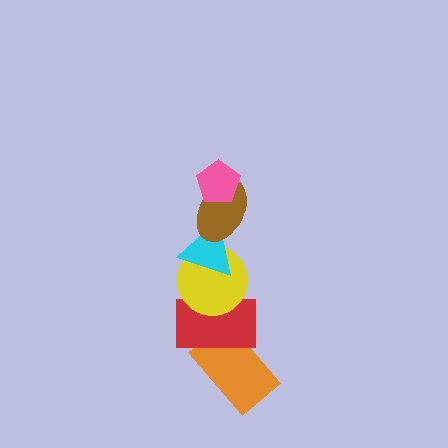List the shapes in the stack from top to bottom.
From top to bottom: the pink pentagon, the brown ellipse, the cyan triangle, the yellow circle, the red rectangle, the orange rectangle.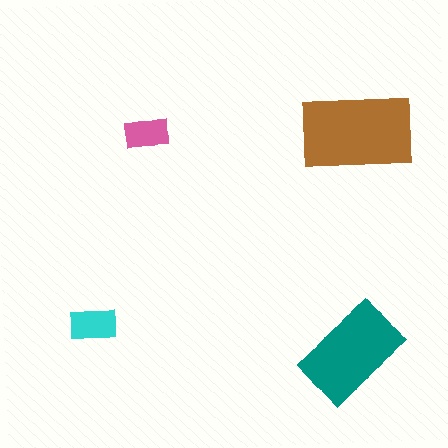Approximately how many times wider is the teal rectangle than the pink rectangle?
About 2.5 times wider.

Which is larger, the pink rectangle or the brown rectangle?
The brown one.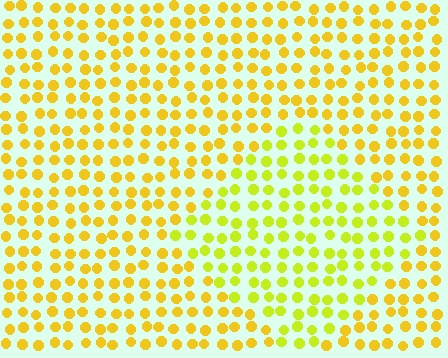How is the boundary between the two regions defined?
The boundary is defined purely by a slight shift in hue (about 24 degrees). Spacing, size, and orientation are identical on both sides.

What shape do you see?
I see a diamond.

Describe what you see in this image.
The image is filled with small yellow elements in a uniform arrangement. A diamond-shaped region is visible where the elements are tinted to a slightly different hue, forming a subtle color boundary.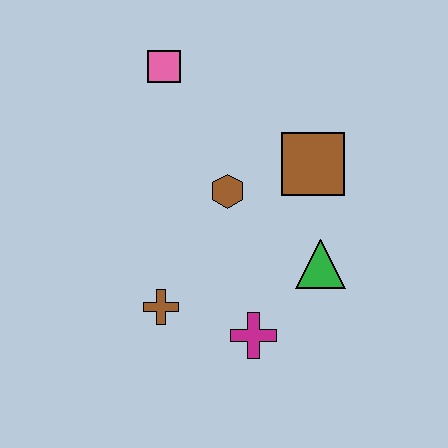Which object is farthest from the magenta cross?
The pink square is farthest from the magenta cross.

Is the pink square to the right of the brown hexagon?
No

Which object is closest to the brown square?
The brown hexagon is closest to the brown square.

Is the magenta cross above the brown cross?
No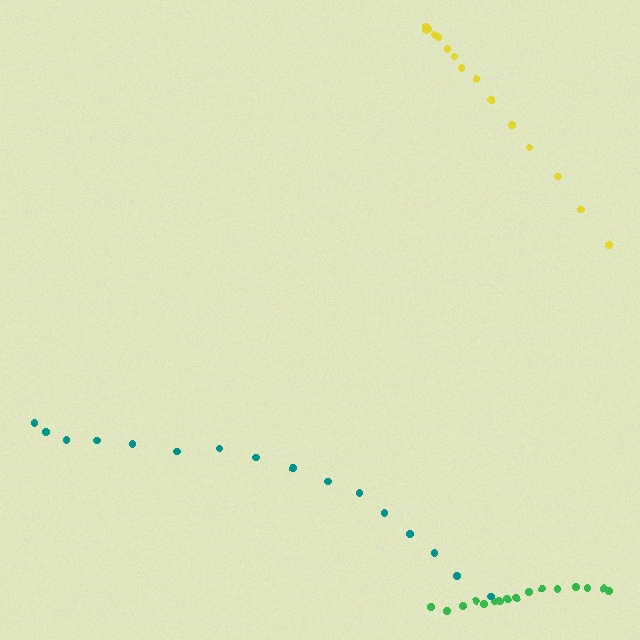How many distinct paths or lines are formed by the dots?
There are 3 distinct paths.